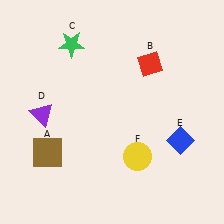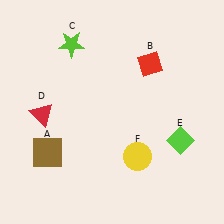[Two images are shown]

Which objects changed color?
C changed from green to lime. D changed from purple to red. E changed from blue to lime.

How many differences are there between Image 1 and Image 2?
There are 3 differences between the two images.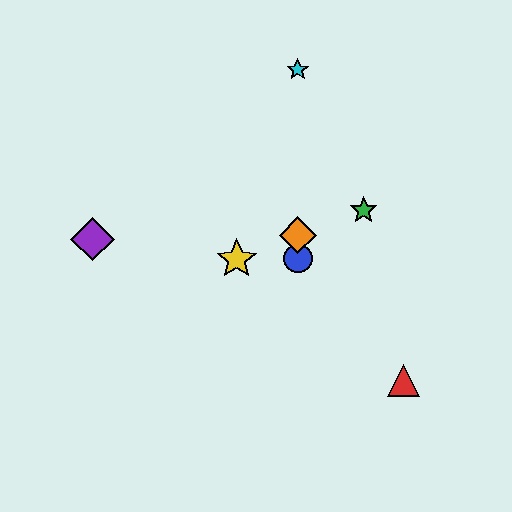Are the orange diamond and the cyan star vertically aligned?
Yes, both are at x≈298.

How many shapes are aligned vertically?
3 shapes (the blue circle, the orange diamond, the cyan star) are aligned vertically.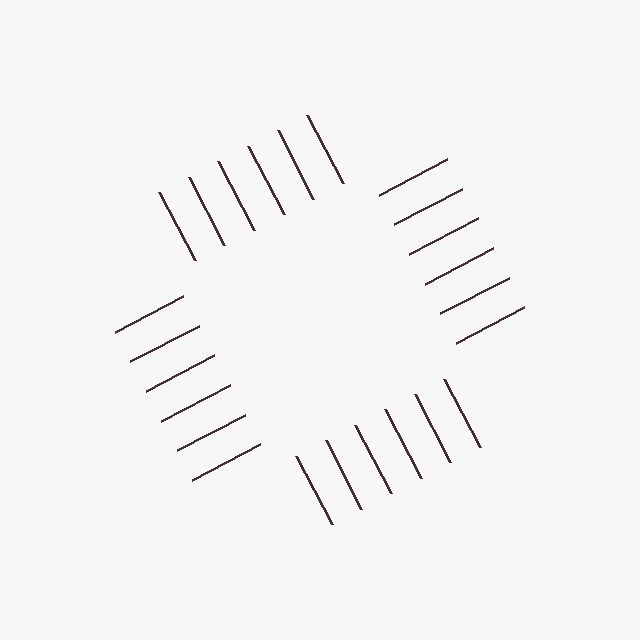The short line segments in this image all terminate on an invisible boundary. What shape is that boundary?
An illusory square — the line segments terminate on its edges but no continuous stroke is drawn.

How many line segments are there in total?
24 — 6 along each of the 4 edges.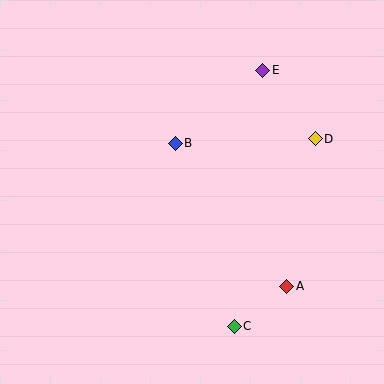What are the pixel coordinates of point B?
Point B is at (175, 143).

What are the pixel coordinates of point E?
Point E is at (263, 70).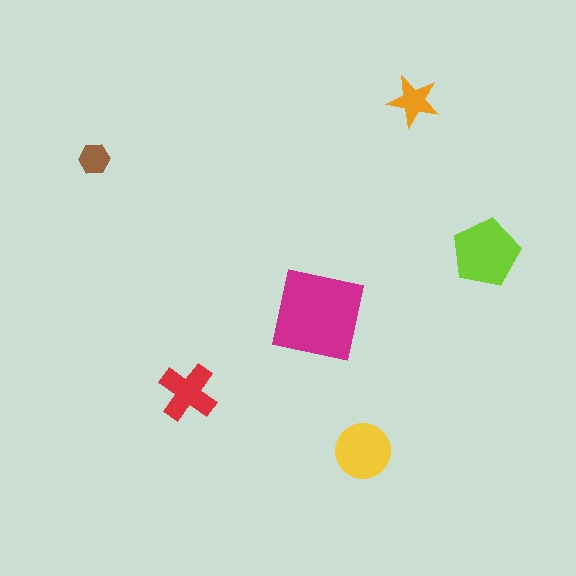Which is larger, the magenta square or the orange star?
The magenta square.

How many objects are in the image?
There are 6 objects in the image.